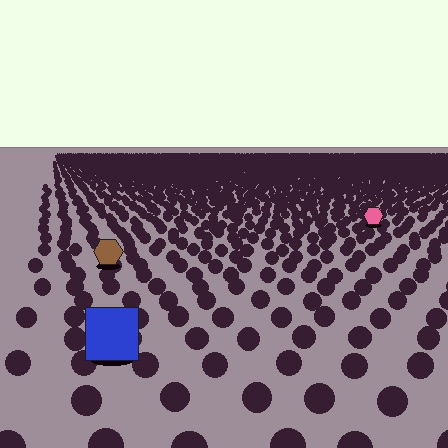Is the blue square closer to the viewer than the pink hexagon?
Yes. The blue square is closer — you can tell from the texture gradient: the ground texture is coarser near it.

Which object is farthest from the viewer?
The pink hexagon is farthest from the viewer. It appears smaller and the ground texture around it is denser.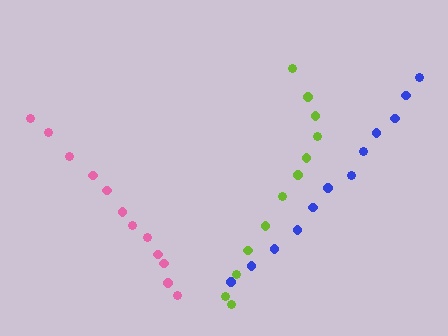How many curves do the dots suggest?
There are 3 distinct paths.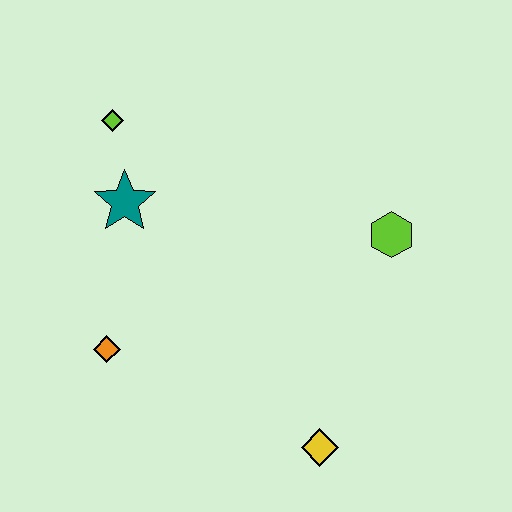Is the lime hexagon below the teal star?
Yes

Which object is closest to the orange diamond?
The teal star is closest to the orange diamond.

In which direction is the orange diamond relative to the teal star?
The orange diamond is below the teal star.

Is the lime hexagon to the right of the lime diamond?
Yes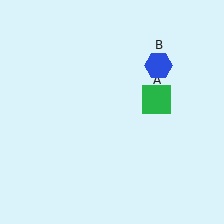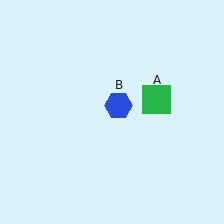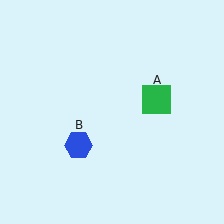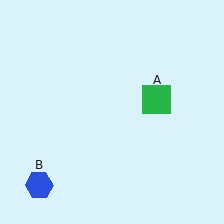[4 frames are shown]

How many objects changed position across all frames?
1 object changed position: blue hexagon (object B).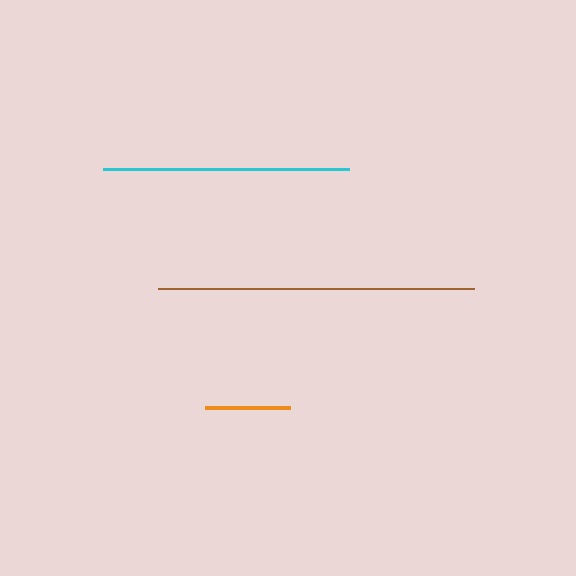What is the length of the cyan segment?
The cyan segment is approximately 246 pixels long.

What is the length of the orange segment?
The orange segment is approximately 85 pixels long.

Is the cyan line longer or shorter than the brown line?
The brown line is longer than the cyan line.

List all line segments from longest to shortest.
From longest to shortest: brown, cyan, orange.